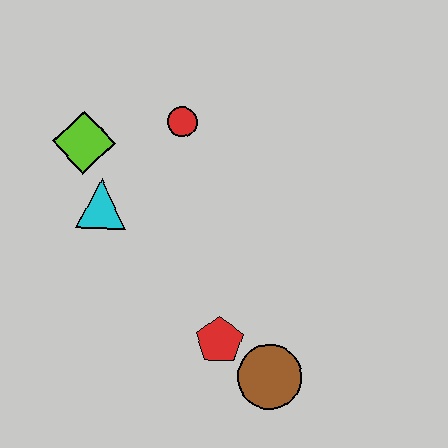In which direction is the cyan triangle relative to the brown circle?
The cyan triangle is to the left of the brown circle.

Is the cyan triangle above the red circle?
No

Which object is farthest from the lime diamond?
The brown circle is farthest from the lime diamond.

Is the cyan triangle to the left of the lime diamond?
No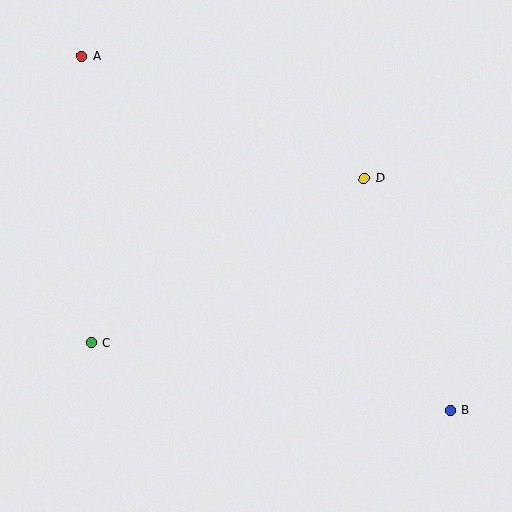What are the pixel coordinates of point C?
Point C is at (92, 343).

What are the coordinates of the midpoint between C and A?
The midpoint between C and A is at (86, 199).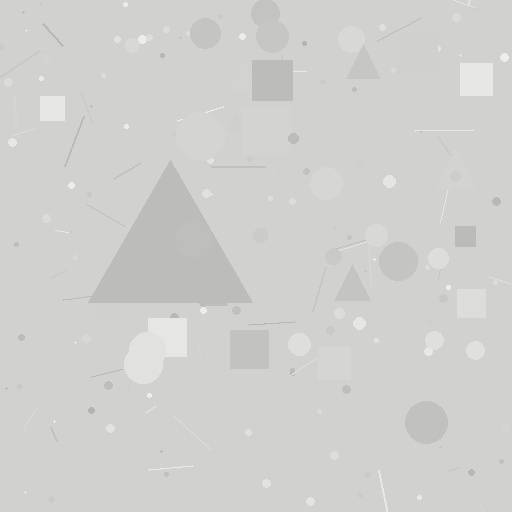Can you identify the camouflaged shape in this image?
The camouflaged shape is a triangle.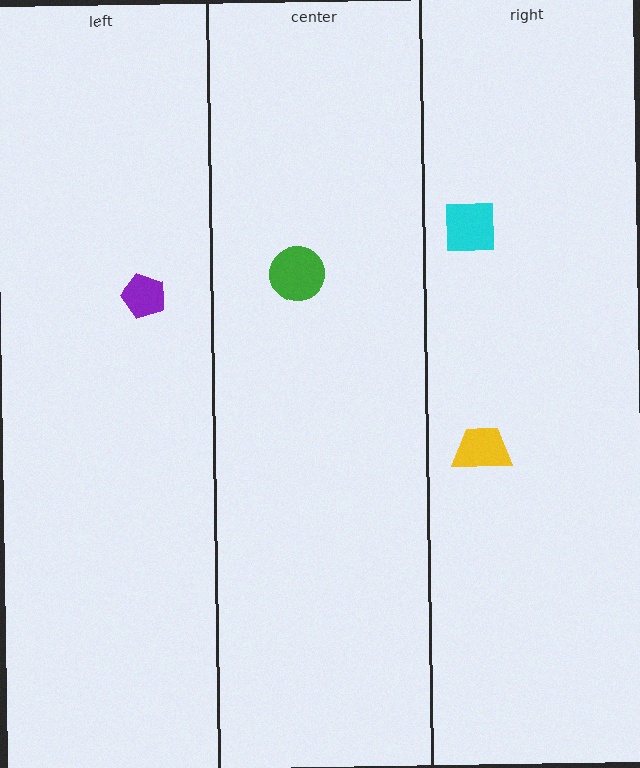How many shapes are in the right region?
2.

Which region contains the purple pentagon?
The left region.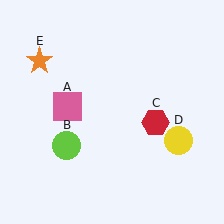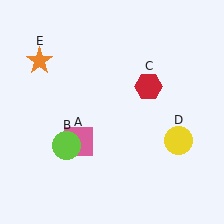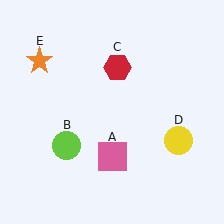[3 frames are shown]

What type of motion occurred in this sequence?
The pink square (object A), red hexagon (object C) rotated counterclockwise around the center of the scene.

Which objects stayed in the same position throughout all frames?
Lime circle (object B) and yellow circle (object D) and orange star (object E) remained stationary.